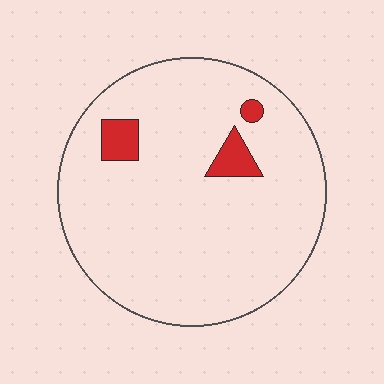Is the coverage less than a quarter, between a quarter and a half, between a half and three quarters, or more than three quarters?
Less than a quarter.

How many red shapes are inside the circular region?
3.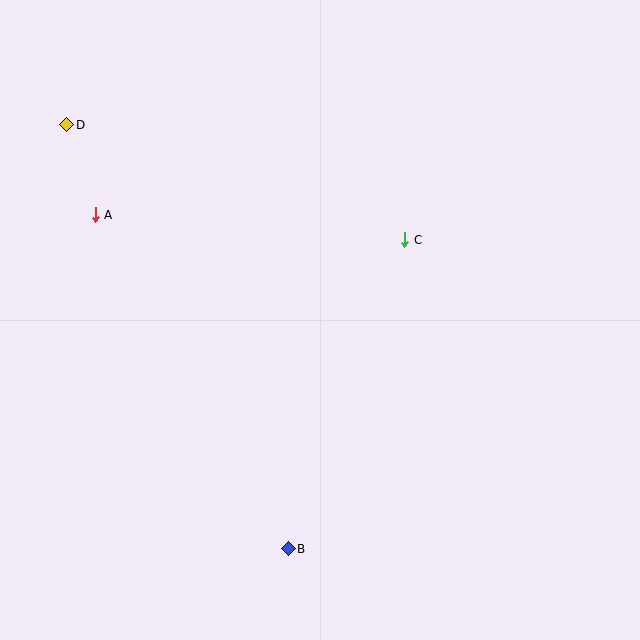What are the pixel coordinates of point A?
Point A is at (95, 215).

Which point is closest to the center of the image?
Point C at (405, 240) is closest to the center.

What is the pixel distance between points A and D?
The distance between A and D is 94 pixels.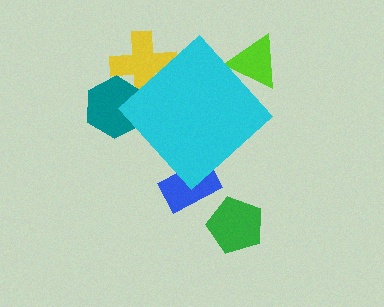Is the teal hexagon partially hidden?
Yes, the teal hexagon is partially hidden behind the cyan diamond.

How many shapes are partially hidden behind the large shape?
4 shapes are partially hidden.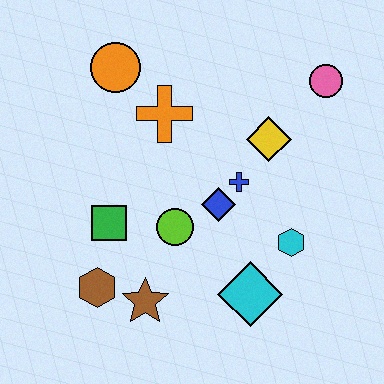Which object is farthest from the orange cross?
The cyan diamond is farthest from the orange cross.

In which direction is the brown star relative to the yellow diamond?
The brown star is below the yellow diamond.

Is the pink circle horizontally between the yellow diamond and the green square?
No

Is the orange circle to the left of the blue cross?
Yes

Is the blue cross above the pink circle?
No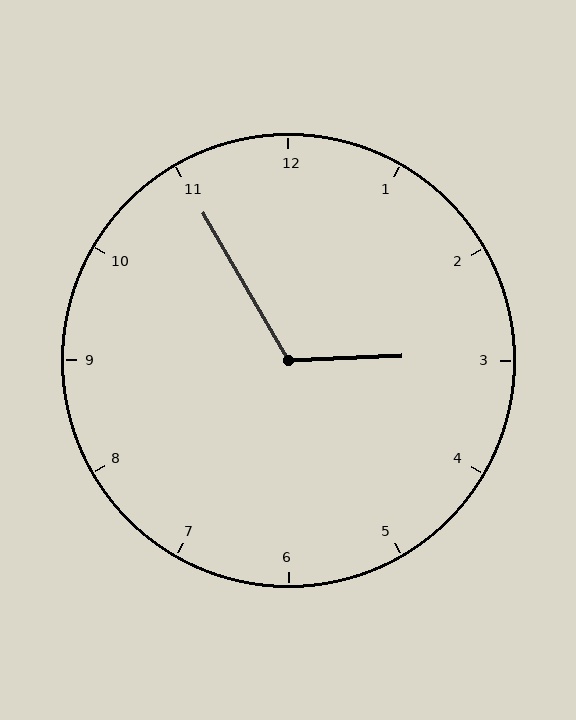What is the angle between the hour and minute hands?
Approximately 118 degrees.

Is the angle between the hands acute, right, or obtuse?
It is obtuse.